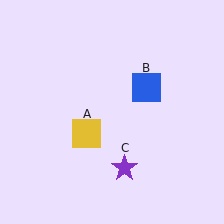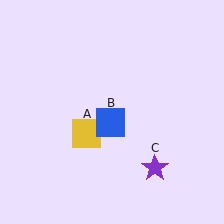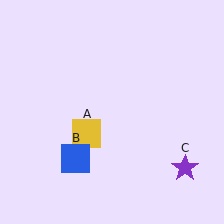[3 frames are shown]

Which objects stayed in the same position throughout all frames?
Yellow square (object A) remained stationary.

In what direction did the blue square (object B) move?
The blue square (object B) moved down and to the left.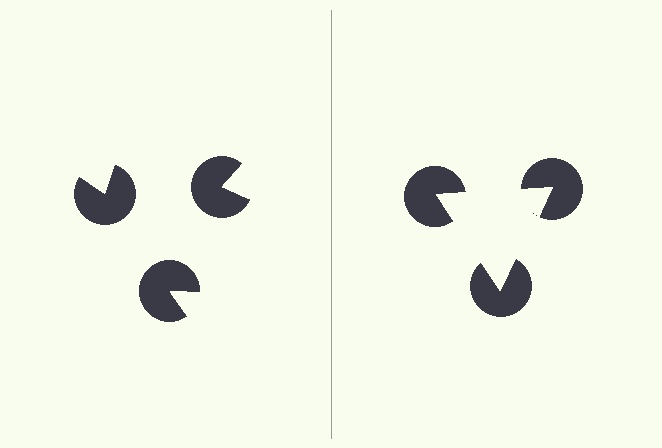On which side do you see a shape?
An illusory triangle appears on the right side. On the left side the wedge cuts are rotated, so no coherent shape forms.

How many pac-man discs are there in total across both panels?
6 — 3 on each side.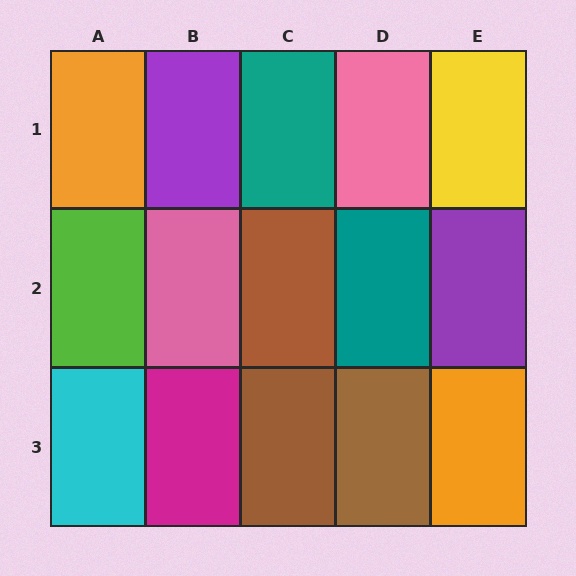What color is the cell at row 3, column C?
Brown.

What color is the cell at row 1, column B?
Purple.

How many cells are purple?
2 cells are purple.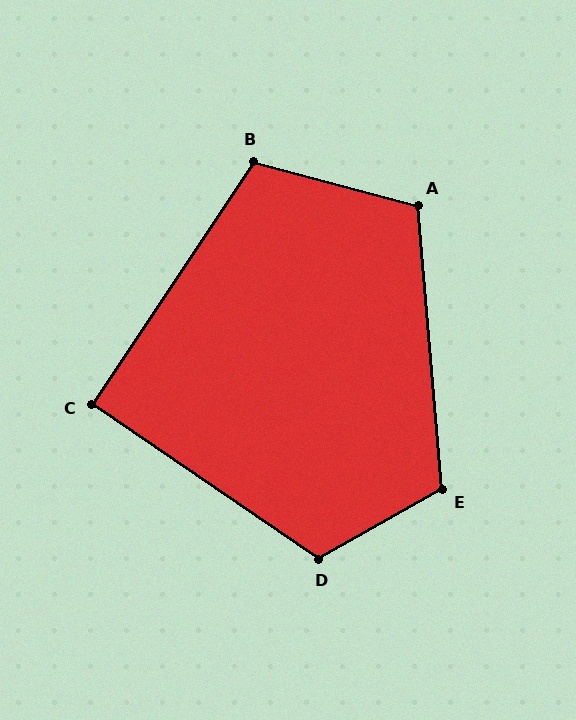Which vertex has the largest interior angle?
D, at approximately 116 degrees.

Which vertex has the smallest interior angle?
C, at approximately 91 degrees.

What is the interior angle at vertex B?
Approximately 109 degrees (obtuse).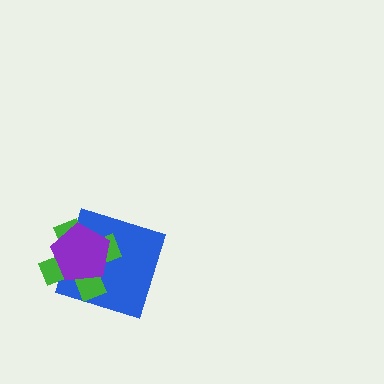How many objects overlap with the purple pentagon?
2 objects overlap with the purple pentagon.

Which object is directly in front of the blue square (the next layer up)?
The green cross is directly in front of the blue square.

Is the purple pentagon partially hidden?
No, no other shape covers it.